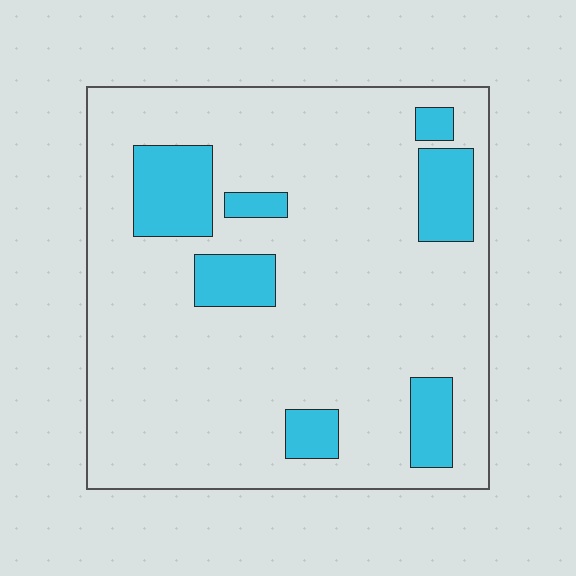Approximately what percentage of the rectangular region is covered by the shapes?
Approximately 15%.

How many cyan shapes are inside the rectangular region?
7.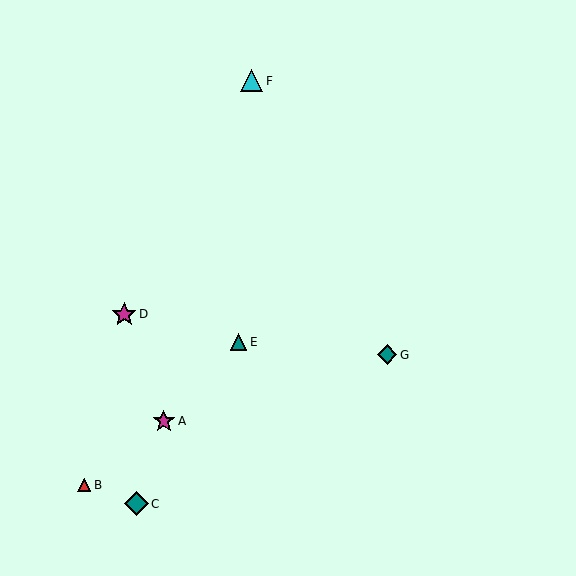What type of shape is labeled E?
Shape E is a teal triangle.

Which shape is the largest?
The teal diamond (labeled C) is the largest.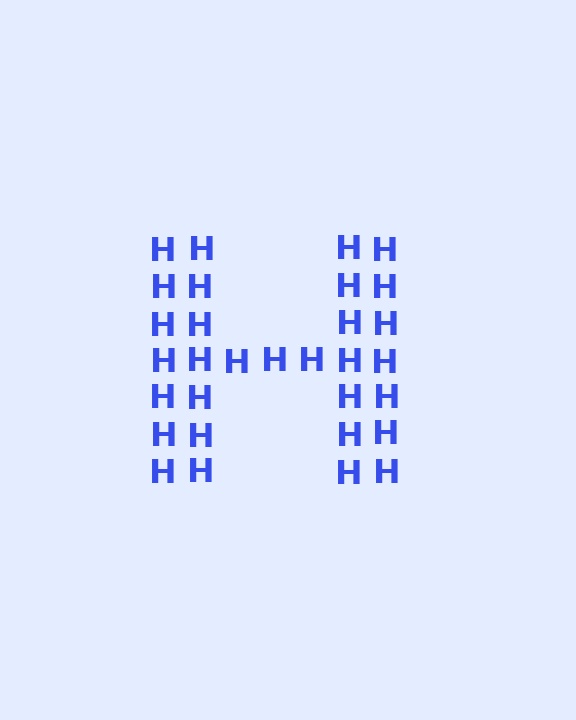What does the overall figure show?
The overall figure shows the letter H.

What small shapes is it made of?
It is made of small letter H's.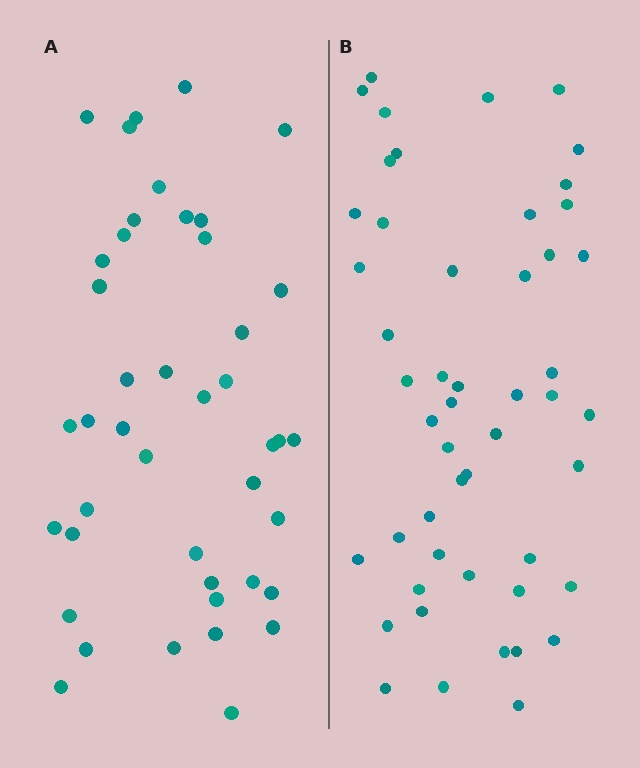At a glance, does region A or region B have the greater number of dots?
Region B (the right region) has more dots.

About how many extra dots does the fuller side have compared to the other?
Region B has roughly 8 or so more dots than region A.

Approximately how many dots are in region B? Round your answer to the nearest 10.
About 50 dots.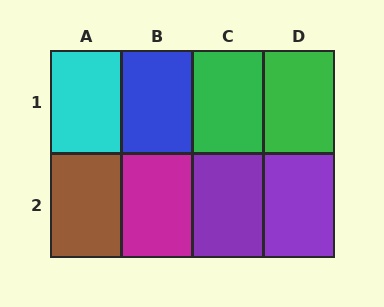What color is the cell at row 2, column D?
Purple.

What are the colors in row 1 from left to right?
Cyan, blue, green, green.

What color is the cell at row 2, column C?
Purple.